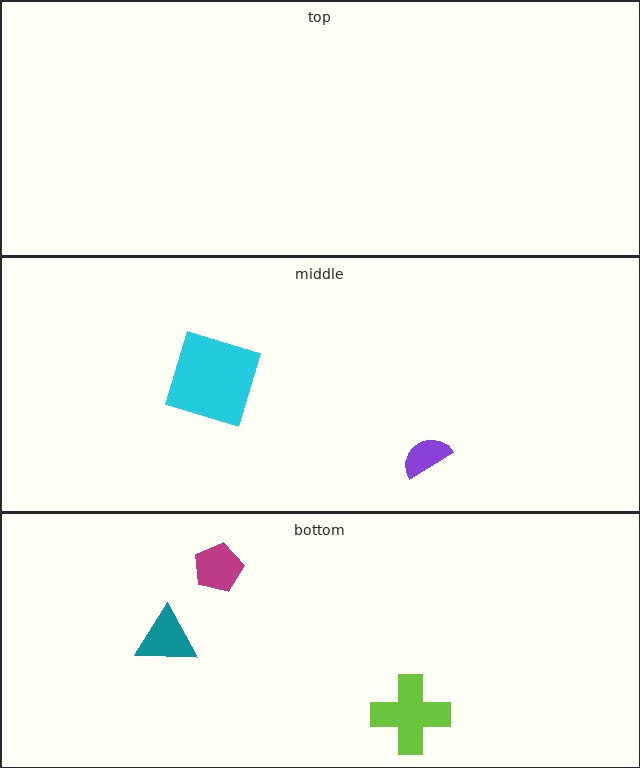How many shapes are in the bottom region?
3.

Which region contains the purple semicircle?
The middle region.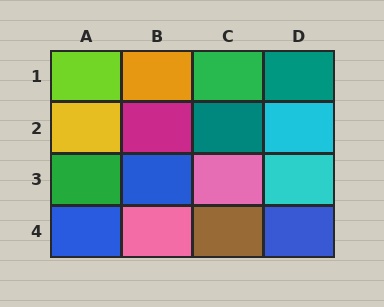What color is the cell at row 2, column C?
Teal.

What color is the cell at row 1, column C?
Green.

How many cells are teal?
2 cells are teal.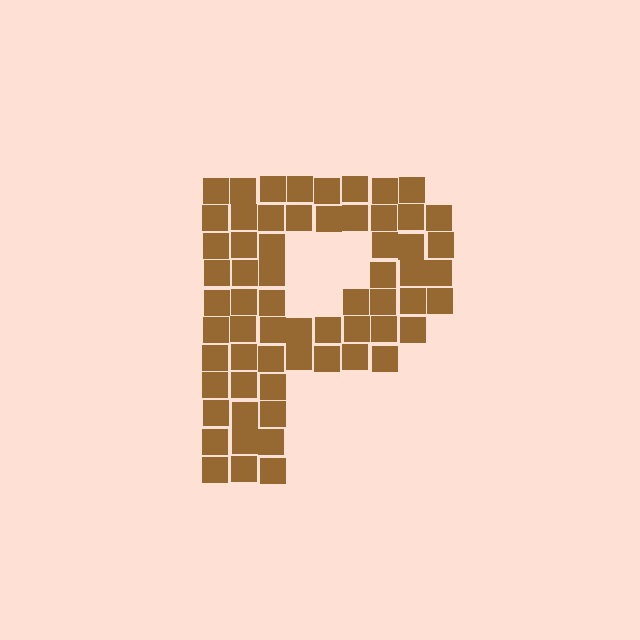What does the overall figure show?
The overall figure shows the letter P.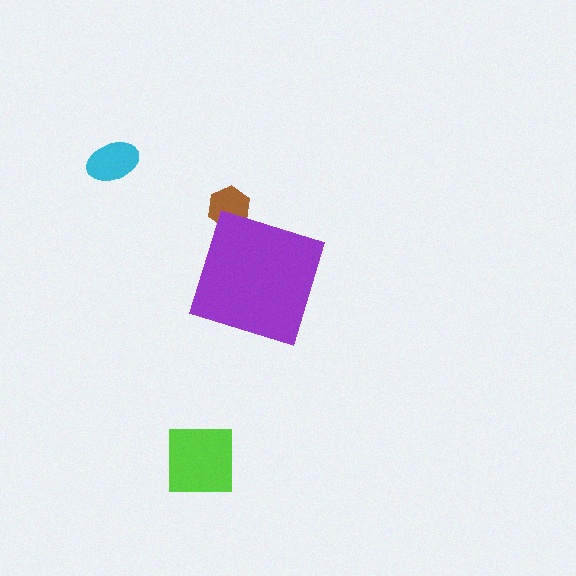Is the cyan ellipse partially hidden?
No, the cyan ellipse is fully visible.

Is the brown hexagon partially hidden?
Yes, the brown hexagon is partially hidden behind the purple diamond.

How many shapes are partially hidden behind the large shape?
1 shape is partially hidden.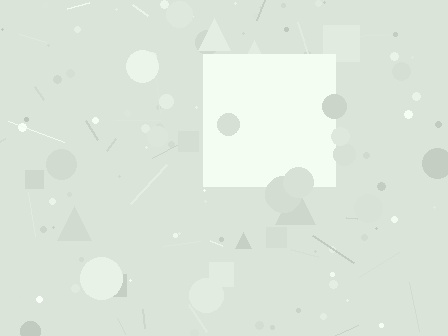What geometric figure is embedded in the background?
A square is embedded in the background.